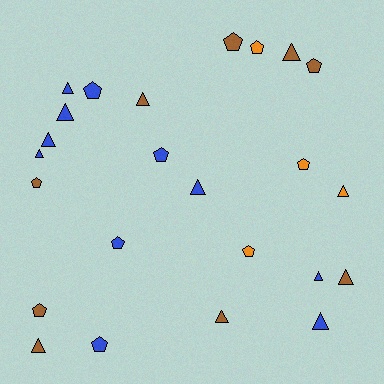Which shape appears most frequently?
Triangle, with 13 objects.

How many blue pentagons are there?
There are 4 blue pentagons.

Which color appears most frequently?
Blue, with 11 objects.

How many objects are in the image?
There are 24 objects.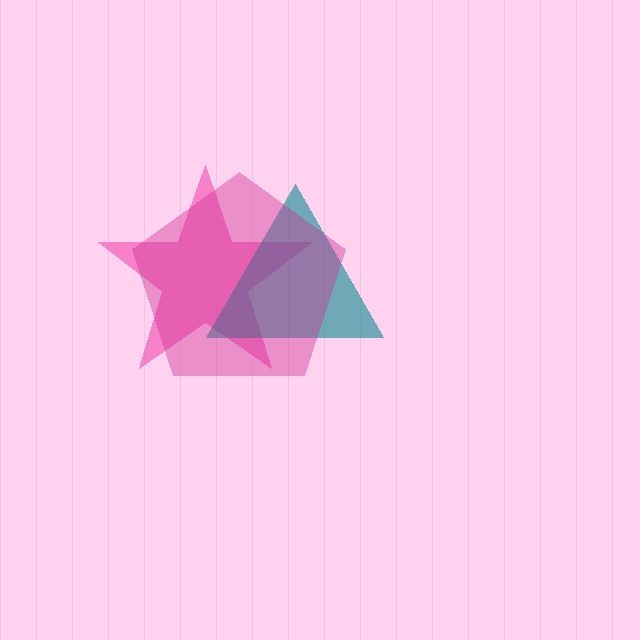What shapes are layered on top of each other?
The layered shapes are: a pink star, a teal triangle, a magenta pentagon.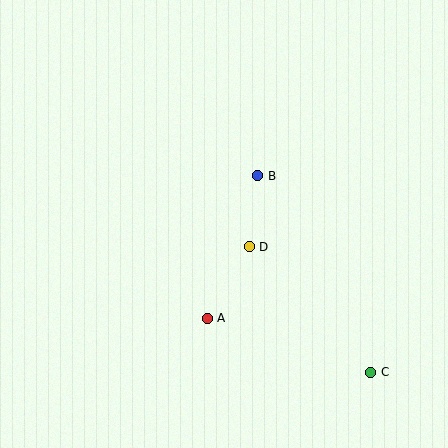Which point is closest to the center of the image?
Point D at (249, 247) is closest to the center.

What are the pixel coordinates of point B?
Point B is at (258, 176).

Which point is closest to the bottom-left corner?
Point A is closest to the bottom-left corner.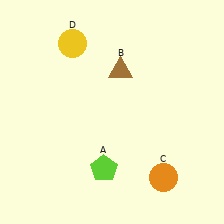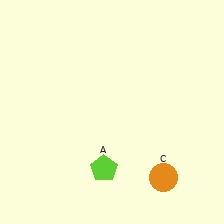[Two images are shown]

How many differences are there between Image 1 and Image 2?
There are 2 differences between the two images.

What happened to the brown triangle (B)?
The brown triangle (B) was removed in Image 2. It was in the top-right area of Image 1.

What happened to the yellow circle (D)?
The yellow circle (D) was removed in Image 2. It was in the top-left area of Image 1.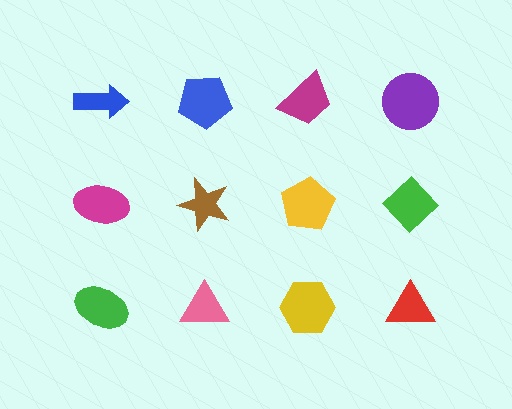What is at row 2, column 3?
A yellow pentagon.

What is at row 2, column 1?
A magenta ellipse.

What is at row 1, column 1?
A blue arrow.